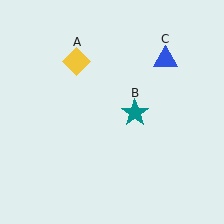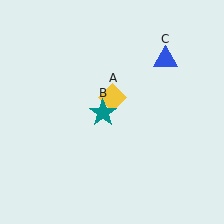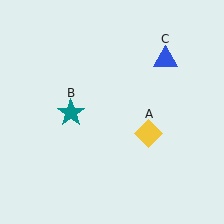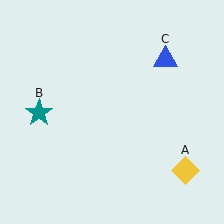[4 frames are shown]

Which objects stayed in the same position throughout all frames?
Blue triangle (object C) remained stationary.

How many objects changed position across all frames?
2 objects changed position: yellow diamond (object A), teal star (object B).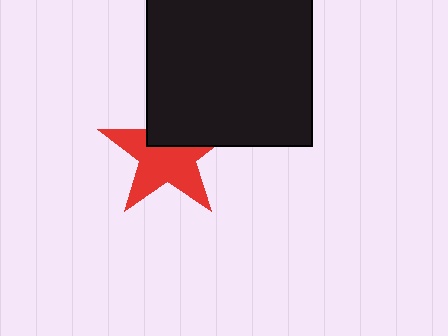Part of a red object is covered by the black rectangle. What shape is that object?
It is a star.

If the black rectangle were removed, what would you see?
You would see the complete red star.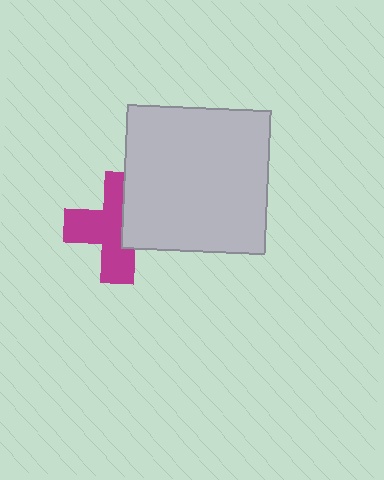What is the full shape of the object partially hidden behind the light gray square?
The partially hidden object is a magenta cross.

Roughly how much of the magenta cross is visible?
About half of it is visible (roughly 62%).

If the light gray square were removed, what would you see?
You would see the complete magenta cross.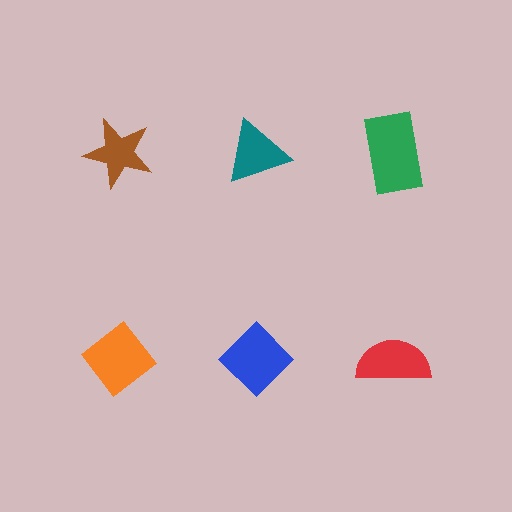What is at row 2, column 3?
A red semicircle.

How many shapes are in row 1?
3 shapes.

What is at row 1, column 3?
A green rectangle.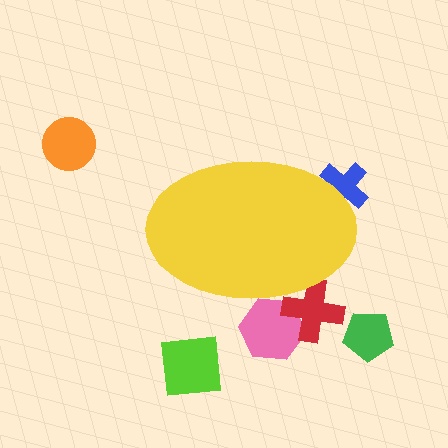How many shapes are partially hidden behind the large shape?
3 shapes are partially hidden.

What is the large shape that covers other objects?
A yellow ellipse.